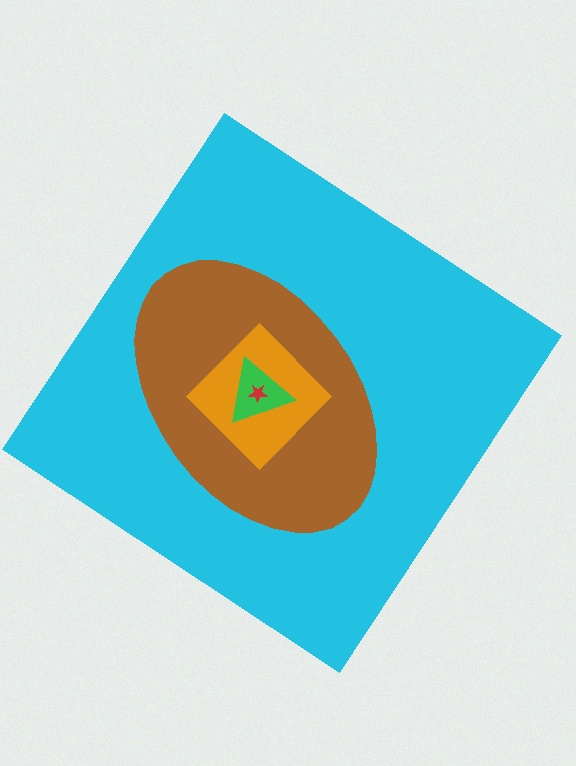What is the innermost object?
The red star.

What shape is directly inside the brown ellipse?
The orange diamond.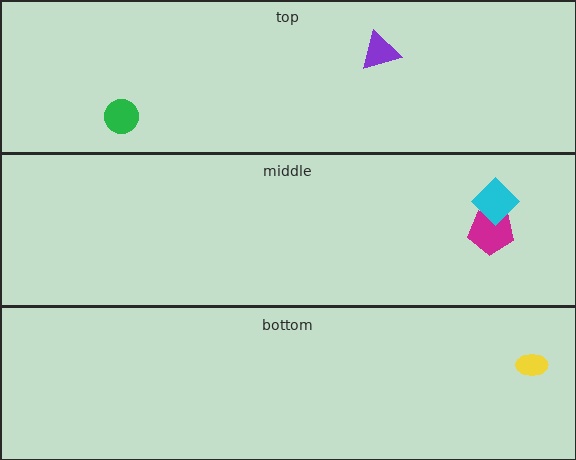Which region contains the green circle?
The top region.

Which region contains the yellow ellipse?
The bottom region.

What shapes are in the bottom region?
The yellow ellipse.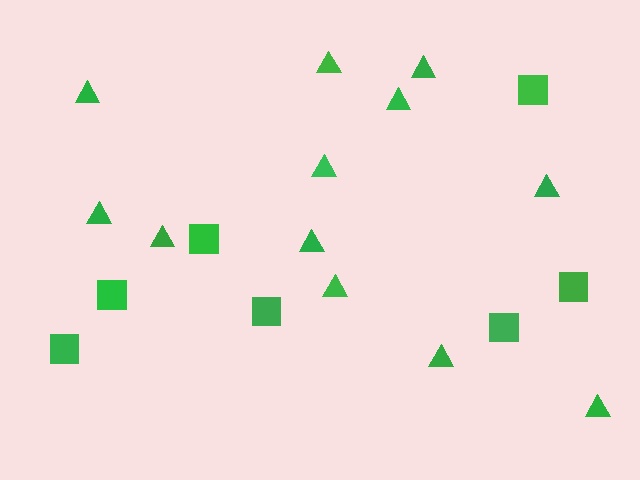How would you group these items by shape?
There are 2 groups: one group of triangles (12) and one group of squares (7).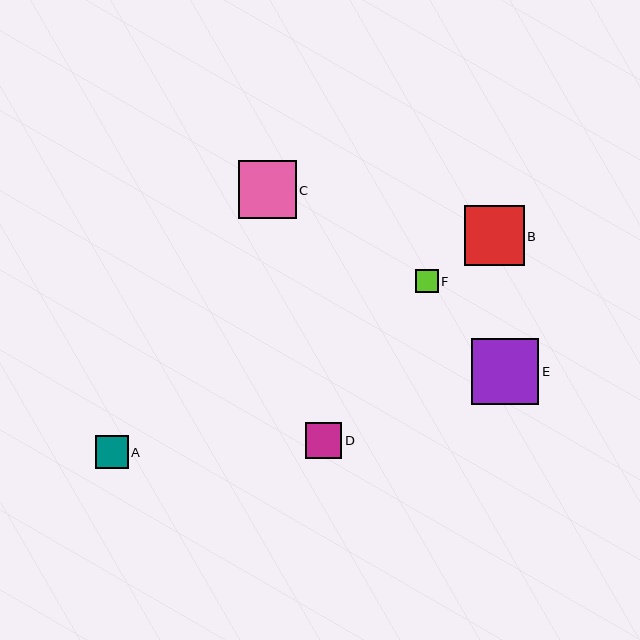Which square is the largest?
Square E is the largest with a size of approximately 67 pixels.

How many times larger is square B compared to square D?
Square B is approximately 1.7 times the size of square D.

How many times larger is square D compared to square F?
Square D is approximately 1.6 times the size of square F.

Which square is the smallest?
Square F is the smallest with a size of approximately 23 pixels.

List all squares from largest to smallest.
From largest to smallest: E, B, C, D, A, F.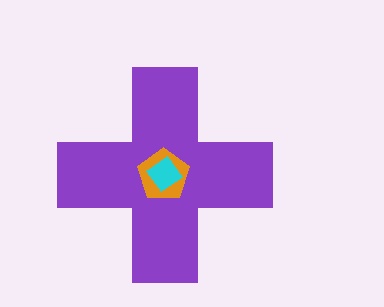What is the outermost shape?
The purple cross.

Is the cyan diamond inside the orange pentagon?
Yes.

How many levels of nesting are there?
3.